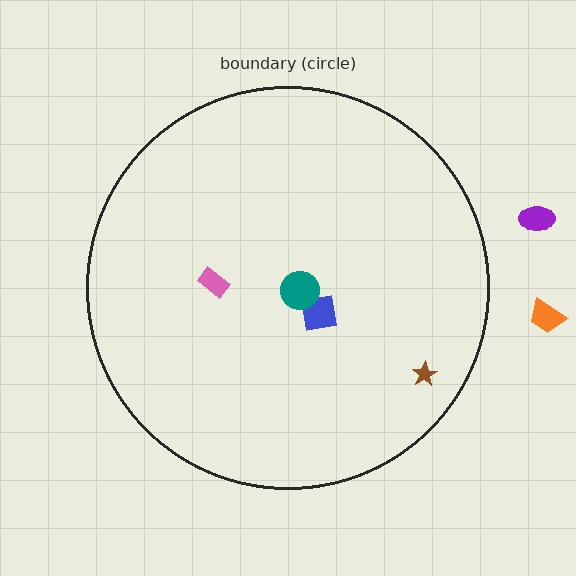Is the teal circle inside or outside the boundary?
Inside.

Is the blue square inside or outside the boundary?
Inside.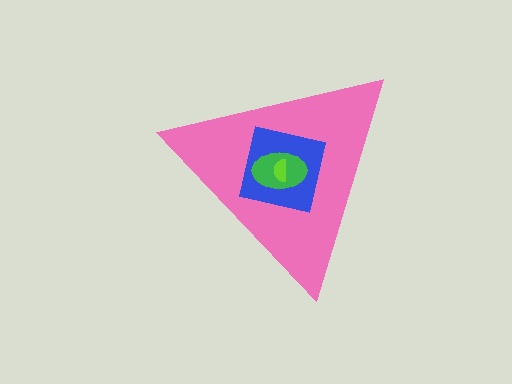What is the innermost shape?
The lime semicircle.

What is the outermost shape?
The pink triangle.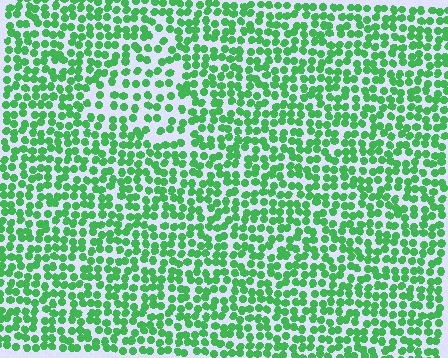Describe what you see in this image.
The image contains small green elements arranged at two different densities. A triangle-shaped region is visible where the elements are less densely packed than the surrounding area.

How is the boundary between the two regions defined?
The boundary is defined by a change in element density (approximately 1.7x ratio). All elements are the same color, size, and shape.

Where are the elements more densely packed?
The elements are more densely packed outside the triangle boundary.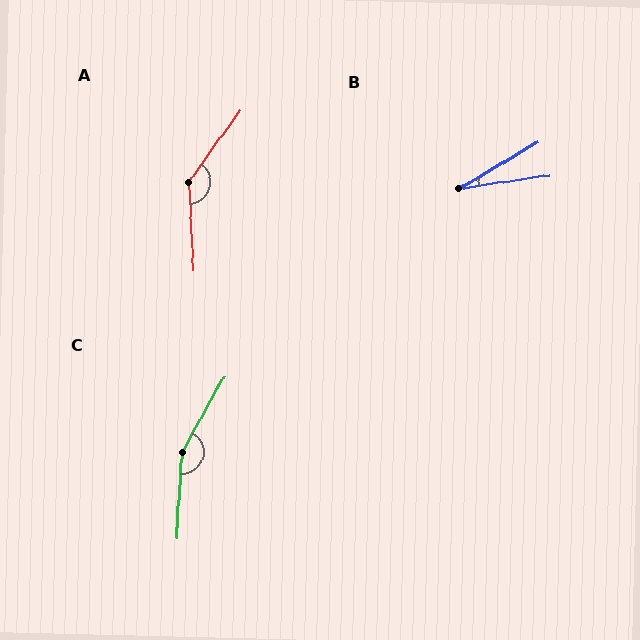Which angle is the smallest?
B, at approximately 22 degrees.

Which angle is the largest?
C, at approximately 154 degrees.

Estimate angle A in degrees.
Approximately 141 degrees.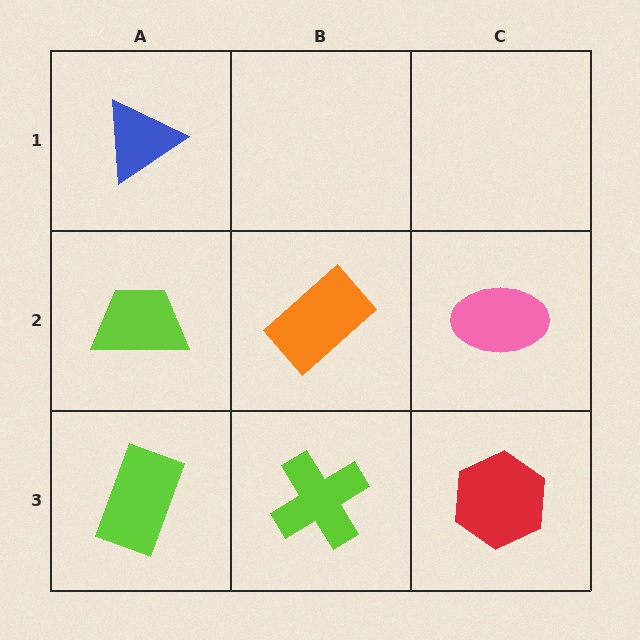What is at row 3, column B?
A lime cross.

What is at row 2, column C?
A pink ellipse.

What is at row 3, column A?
A lime rectangle.